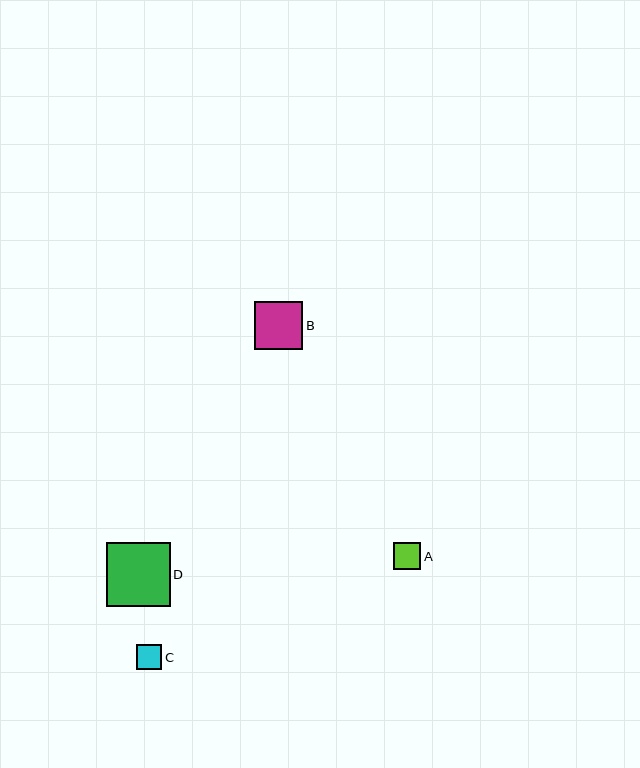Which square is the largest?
Square D is the largest with a size of approximately 64 pixels.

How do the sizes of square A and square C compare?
Square A and square C are approximately the same size.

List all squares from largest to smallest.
From largest to smallest: D, B, A, C.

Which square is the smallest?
Square C is the smallest with a size of approximately 25 pixels.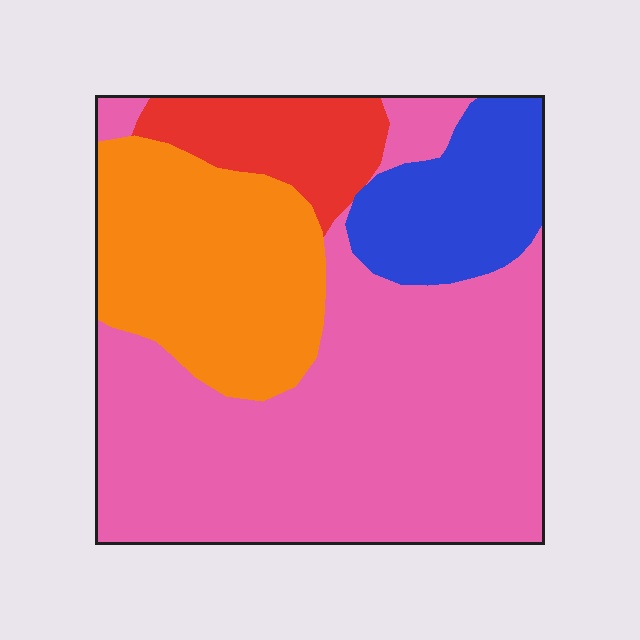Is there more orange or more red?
Orange.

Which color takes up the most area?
Pink, at roughly 55%.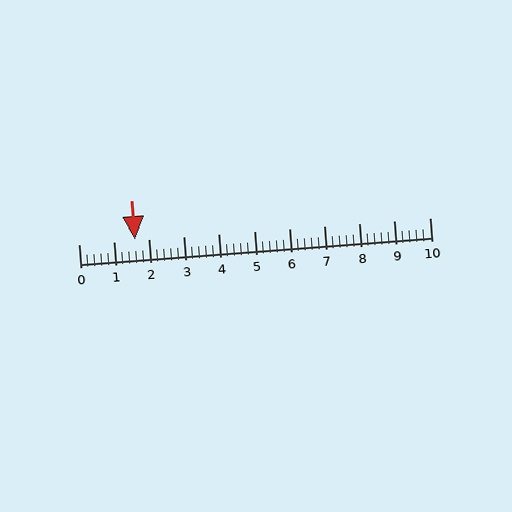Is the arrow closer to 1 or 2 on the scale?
The arrow is closer to 2.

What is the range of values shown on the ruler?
The ruler shows values from 0 to 10.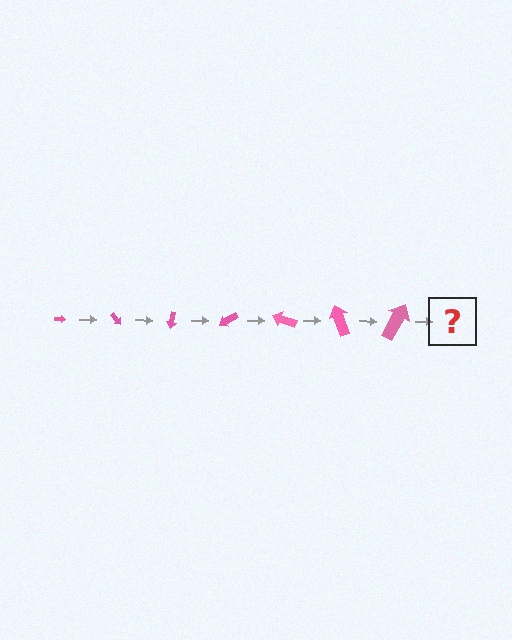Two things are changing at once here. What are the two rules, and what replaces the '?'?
The two rules are that the arrow grows larger each step and it rotates 50 degrees each step. The '?' should be an arrow, larger than the previous one and rotated 350 degrees from the start.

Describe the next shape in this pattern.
It should be an arrow, larger than the previous one and rotated 350 degrees from the start.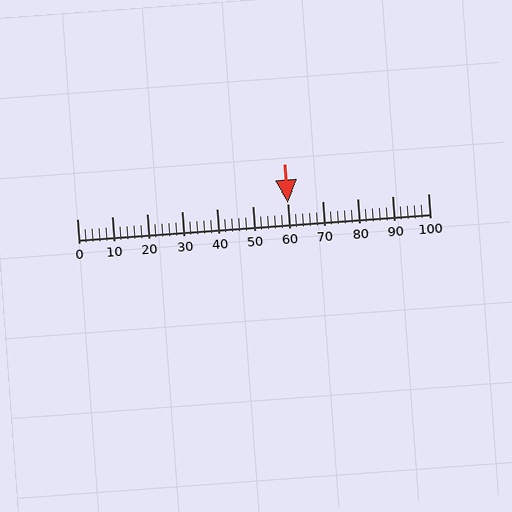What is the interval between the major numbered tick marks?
The major tick marks are spaced 10 units apart.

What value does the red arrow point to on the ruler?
The red arrow points to approximately 60.